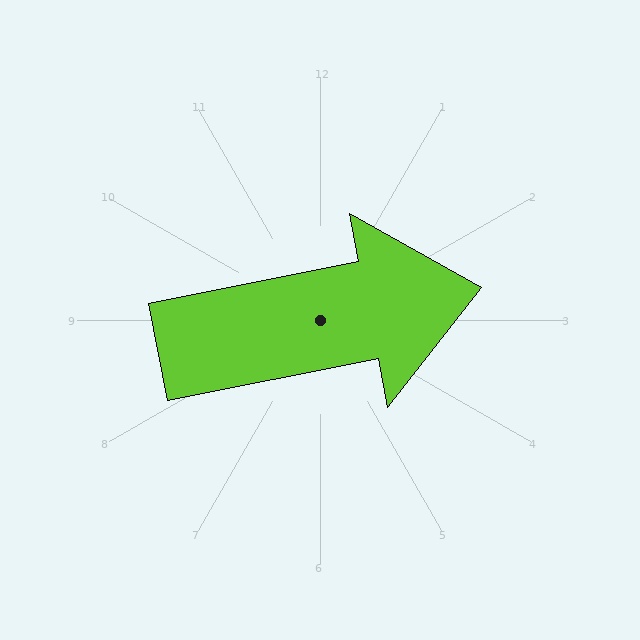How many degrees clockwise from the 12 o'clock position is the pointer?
Approximately 79 degrees.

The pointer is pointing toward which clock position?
Roughly 3 o'clock.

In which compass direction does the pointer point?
East.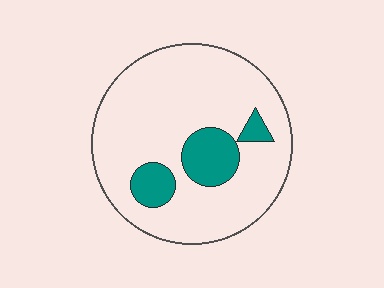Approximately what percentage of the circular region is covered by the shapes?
Approximately 15%.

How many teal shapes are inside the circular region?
3.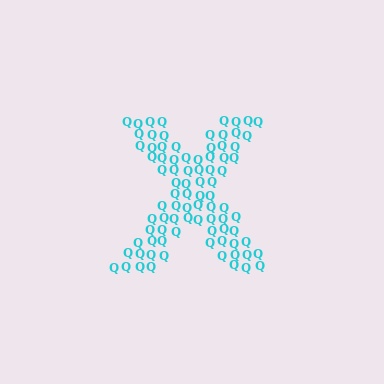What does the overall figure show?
The overall figure shows the letter X.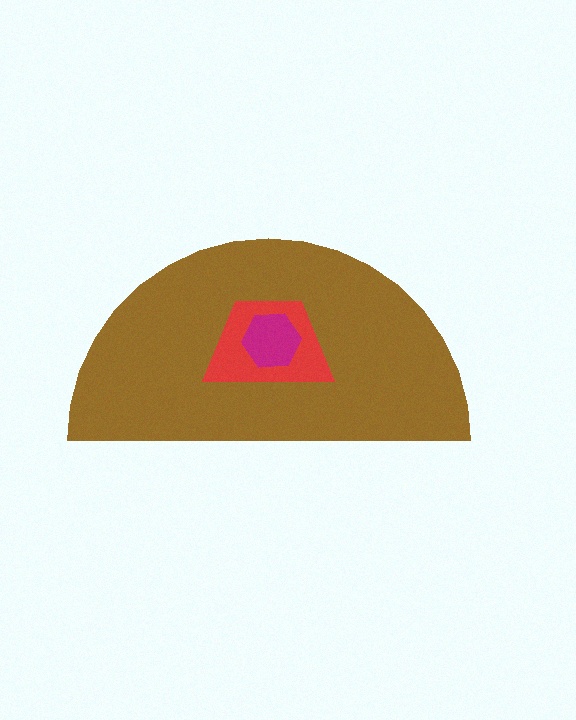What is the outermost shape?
The brown semicircle.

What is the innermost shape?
The magenta hexagon.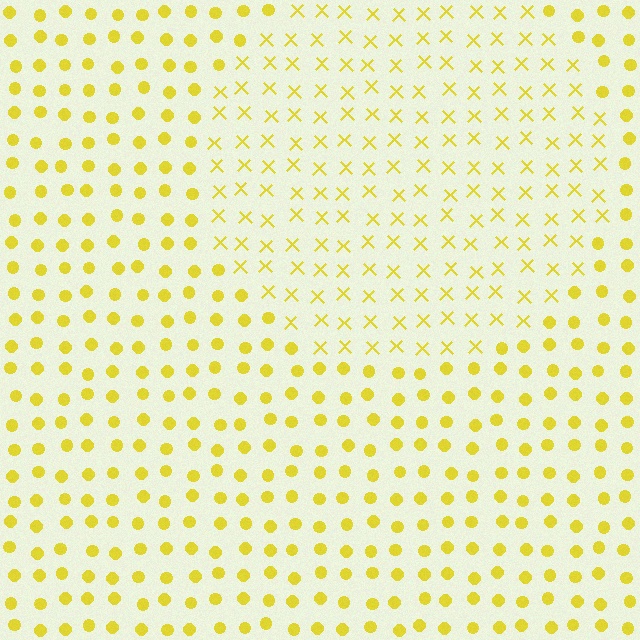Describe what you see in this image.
The image is filled with small yellow elements arranged in a uniform grid. A circle-shaped region contains X marks, while the surrounding area contains circles. The boundary is defined purely by the change in element shape.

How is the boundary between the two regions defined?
The boundary is defined by a change in element shape: X marks inside vs. circles outside. All elements share the same color and spacing.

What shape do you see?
I see a circle.